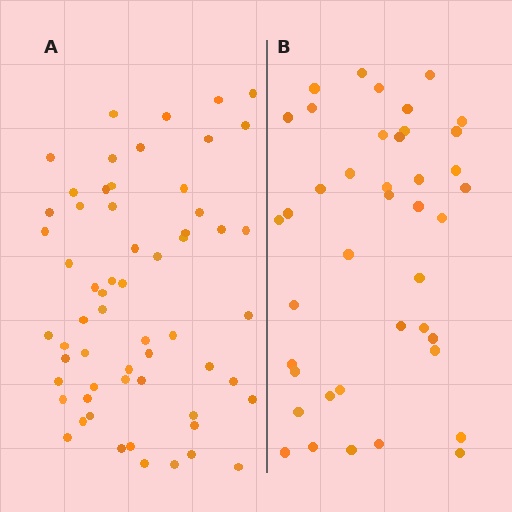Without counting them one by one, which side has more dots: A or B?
Region A (the left region) has more dots.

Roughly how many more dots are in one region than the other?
Region A has approximately 20 more dots than region B.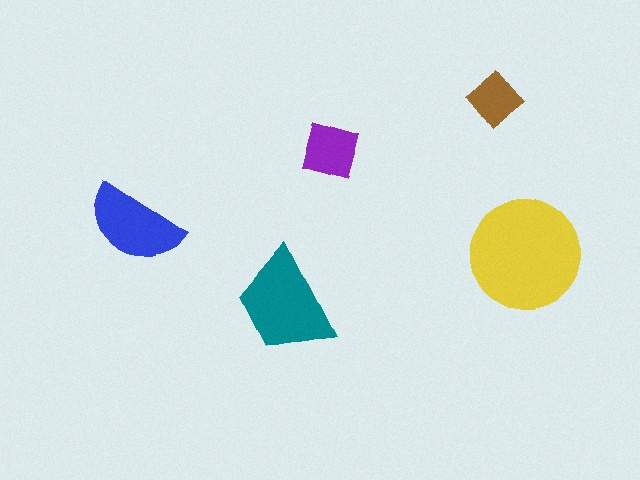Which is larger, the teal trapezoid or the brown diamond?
The teal trapezoid.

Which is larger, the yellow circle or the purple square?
The yellow circle.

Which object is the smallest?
The brown diamond.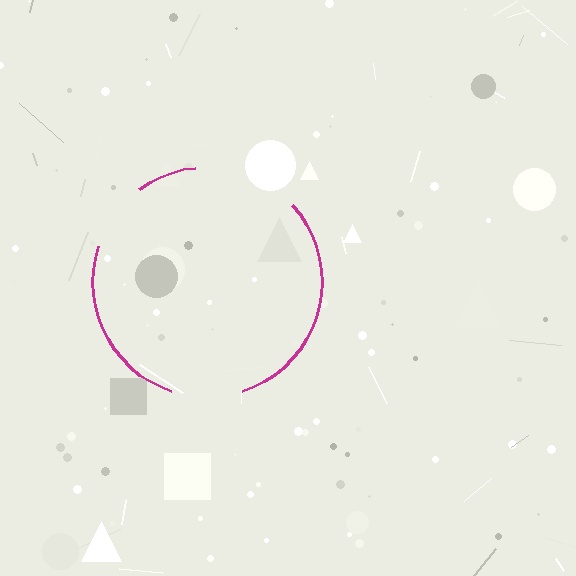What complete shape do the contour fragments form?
The contour fragments form a circle.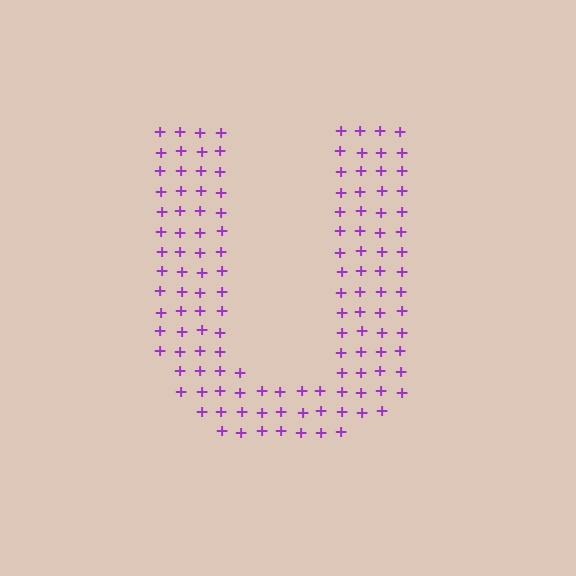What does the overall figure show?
The overall figure shows the letter U.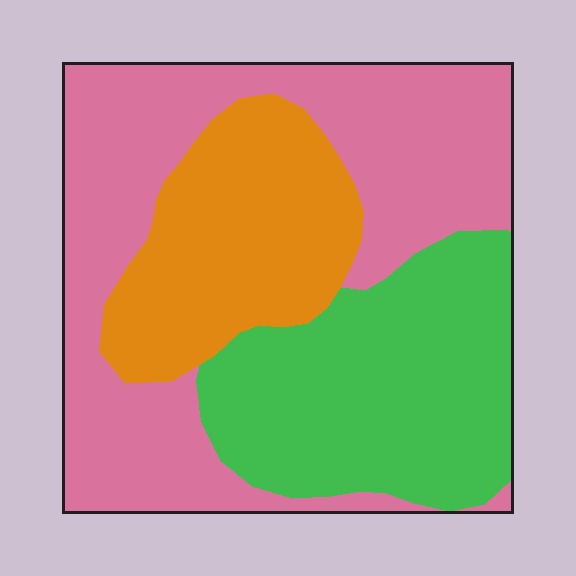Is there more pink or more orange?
Pink.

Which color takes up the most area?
Pink, at roughly 45%.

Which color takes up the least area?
Orange, at roughly 25%.